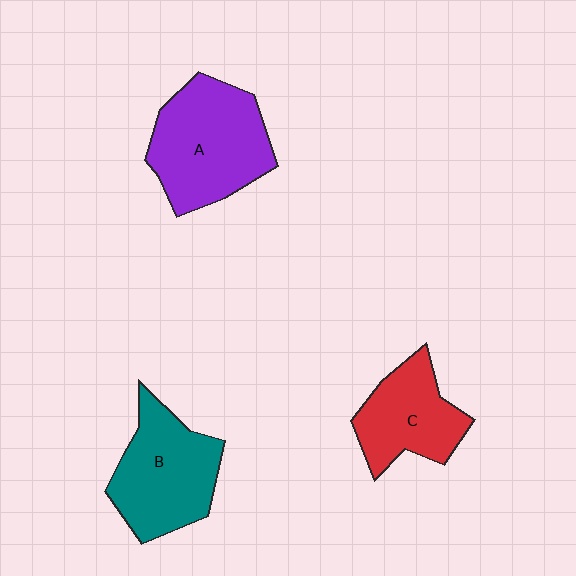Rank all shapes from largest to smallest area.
From largest to smallest: A (purple), B (teal), C (red).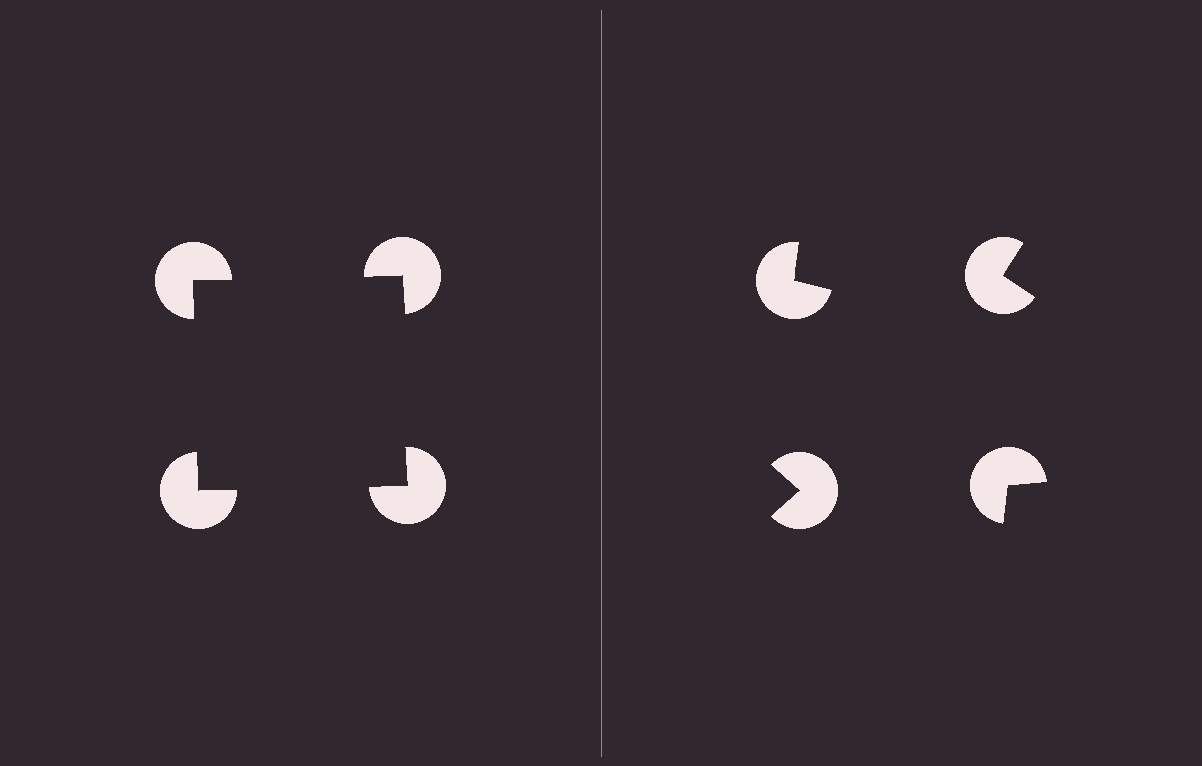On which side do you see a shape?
An illusory square appears on the left side. On the right side the wedge cuts are rotated, so no coherent shape forms.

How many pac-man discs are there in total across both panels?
8 — 4 on each side.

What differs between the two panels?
The pac-man discs are positioned identically on both sides; only the wedge orientations differ. On the left they align to a square; on the right they are misaligned.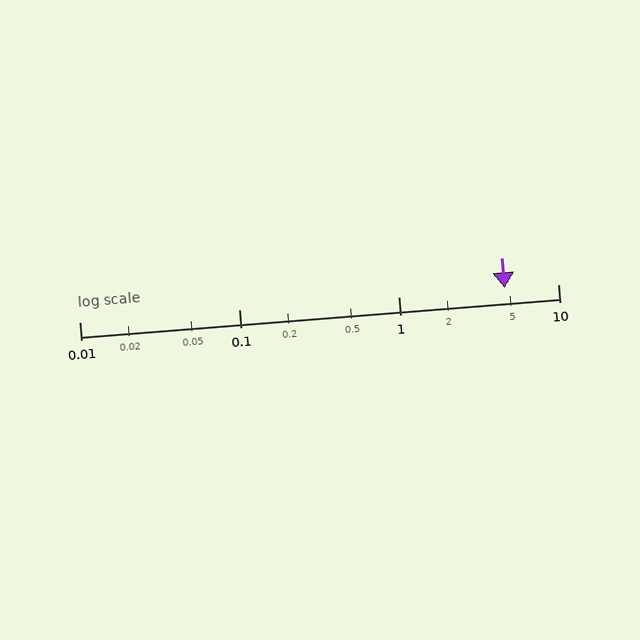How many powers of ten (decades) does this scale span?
The scale spans 3 decades, from 0.01 to 10.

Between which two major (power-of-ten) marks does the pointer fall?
The pointer is between 1 and 10.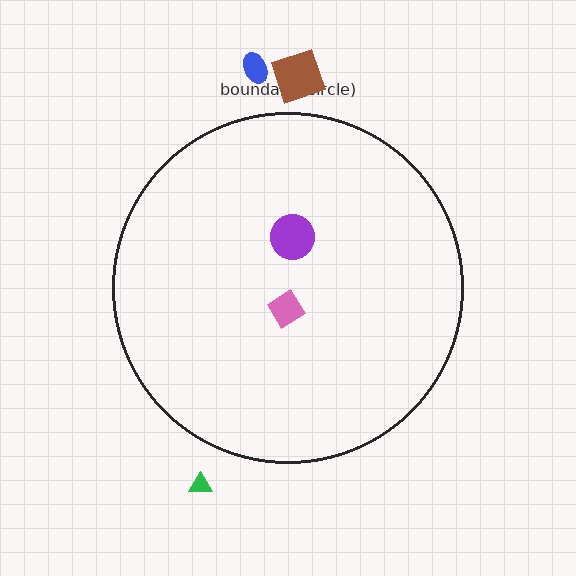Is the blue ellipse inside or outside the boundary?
Outside.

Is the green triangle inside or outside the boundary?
Outside.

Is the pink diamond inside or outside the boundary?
Inside.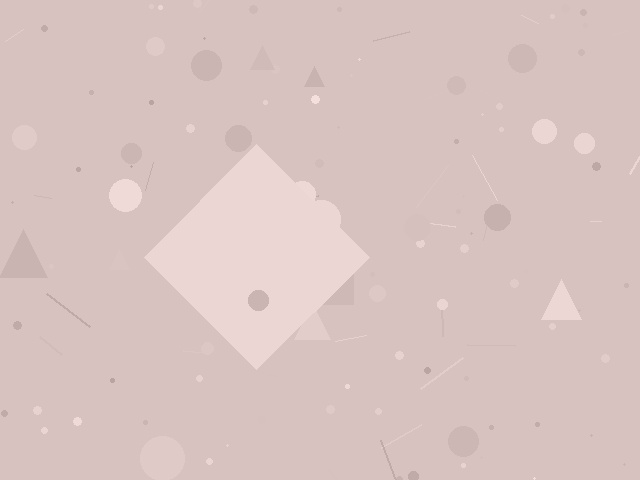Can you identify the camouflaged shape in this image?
The camouflaged shape is a diamond.